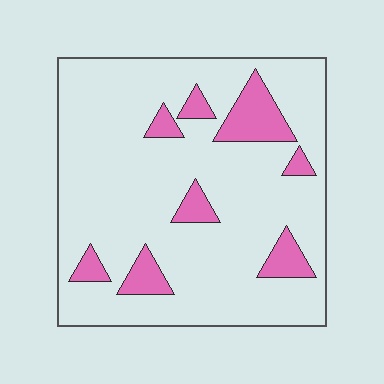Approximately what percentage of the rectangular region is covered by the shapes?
Approximately 15%.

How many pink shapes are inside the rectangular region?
8.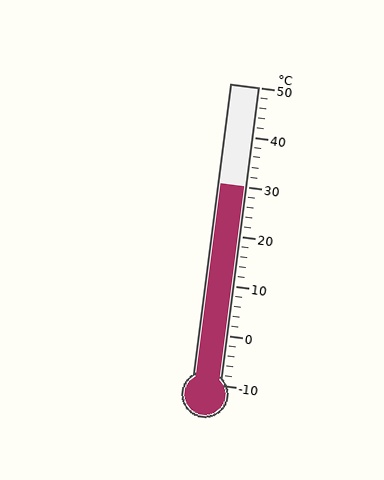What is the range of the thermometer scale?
The thermometer scale ranges from -10°C to 50°C.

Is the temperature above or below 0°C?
The temperature is above 0°C.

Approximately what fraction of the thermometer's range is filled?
The thermometer is filled to approximately 65% of its range.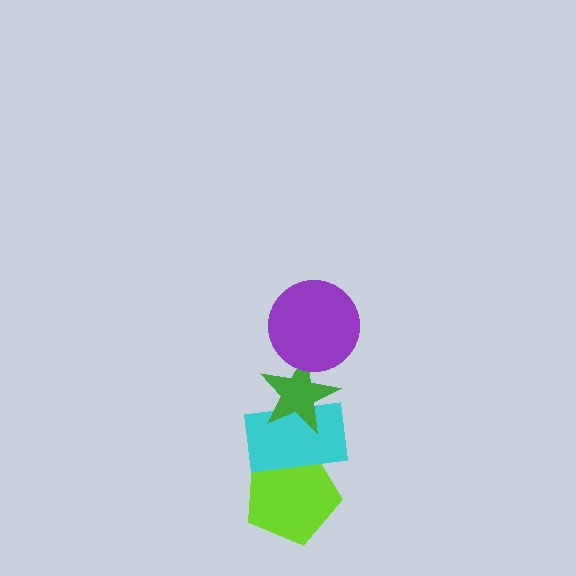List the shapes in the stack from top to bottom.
From top to bottom: the purple circle, the green star, the cyan rectangle, the lime pentagon.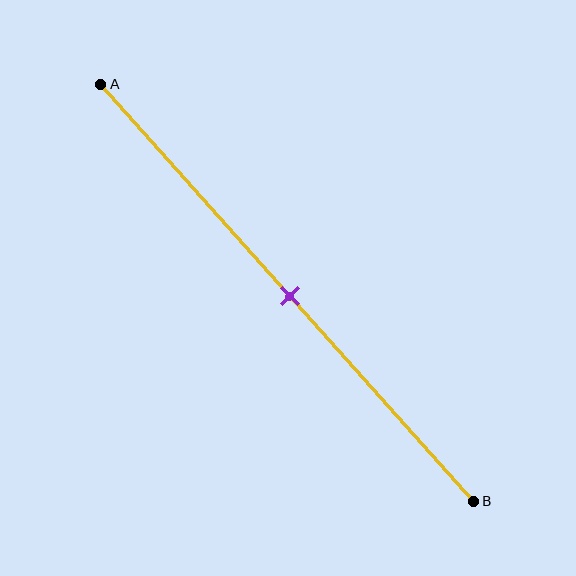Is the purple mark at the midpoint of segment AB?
Yes, the mark is approximately at the midpoint.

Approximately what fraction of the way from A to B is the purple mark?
The purple mark is approximately 50% of the way from A to B.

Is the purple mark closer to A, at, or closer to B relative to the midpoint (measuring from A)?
The purple mark is approximately at the midpoint of segment AB.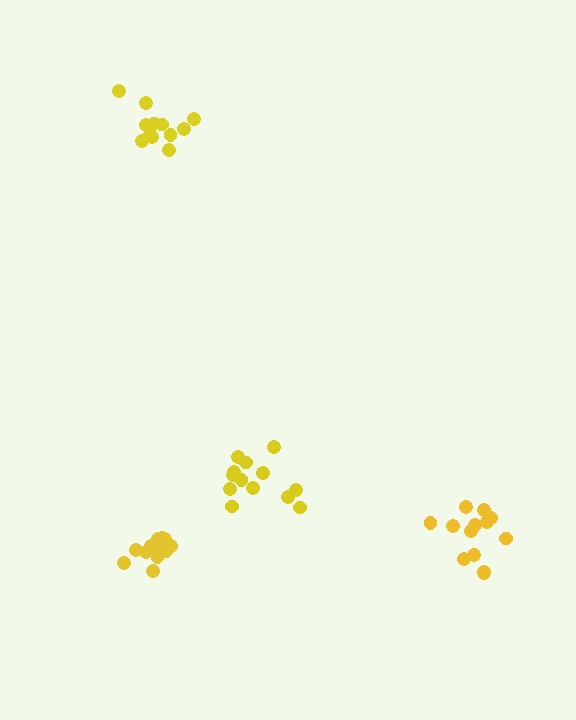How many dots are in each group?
Group 1: 13 dots, Group 2: 13 dots, Group 3: 13 dots, Group 4: 13 dots (52 total).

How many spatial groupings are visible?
There are 4 spatial groupings.